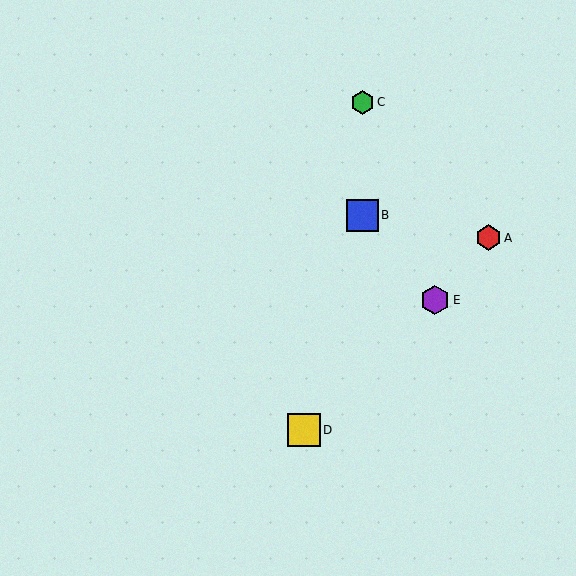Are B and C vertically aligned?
Yes, both are at x≈362.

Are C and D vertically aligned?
No, C is at x≈362 and D is at x≈304.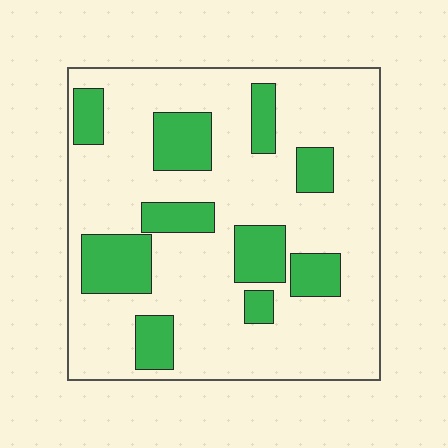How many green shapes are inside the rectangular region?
10.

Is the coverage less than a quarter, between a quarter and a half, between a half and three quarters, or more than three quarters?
Less than a quarter.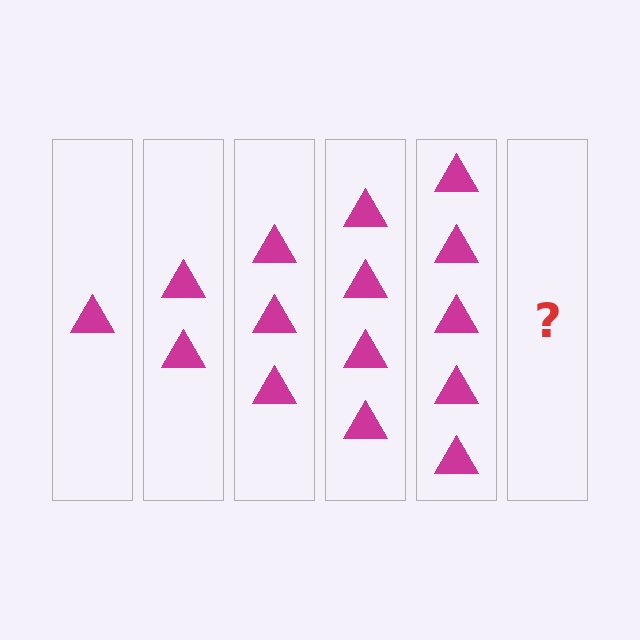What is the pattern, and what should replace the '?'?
The pattern is that each step adds one more triangle. The '?' should be 6 triangles.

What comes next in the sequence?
The next element should be 6 triangles.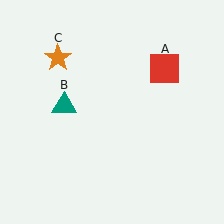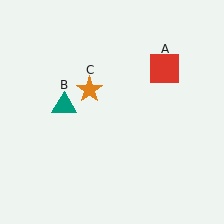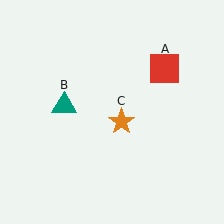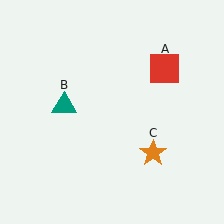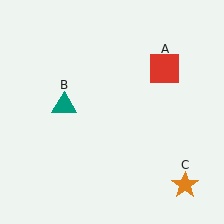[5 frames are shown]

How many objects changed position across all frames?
1 object changed position: orange star (object C).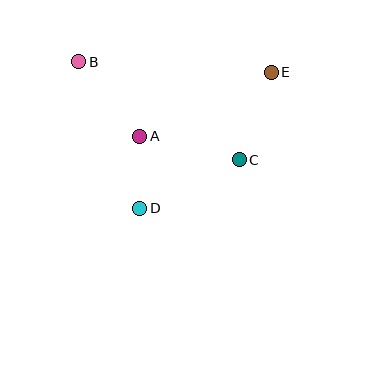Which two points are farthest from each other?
Points B and E are farthest from each other.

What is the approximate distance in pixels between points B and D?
The distance between B and D is approximately 158 pixels.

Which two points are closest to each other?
Points A and D are closest to each other.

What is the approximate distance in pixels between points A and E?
The distance between A and E is approximately 146 pixels.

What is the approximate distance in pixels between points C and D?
The distance between C and D is approximately 111 pixels.